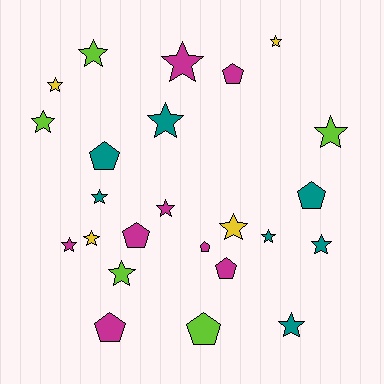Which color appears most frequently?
Magenta, with 8 objects.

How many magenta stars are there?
There are 3 magenta stars.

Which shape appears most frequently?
Star, with 16 objects.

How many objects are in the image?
There are 24 objects.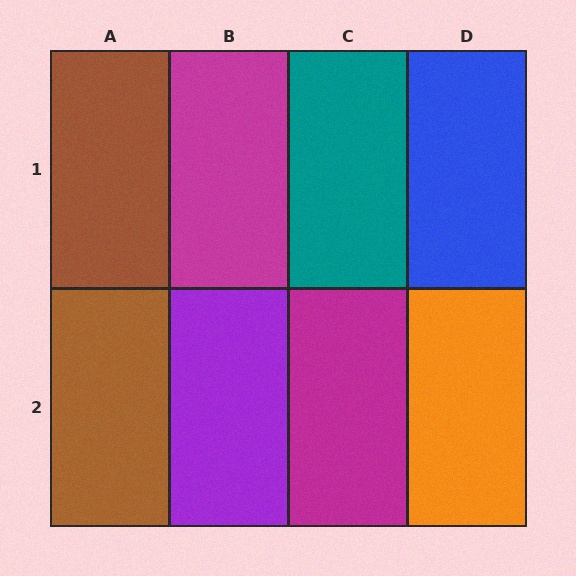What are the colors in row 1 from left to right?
Brown, magenta, teal, blue.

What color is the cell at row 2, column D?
Orange.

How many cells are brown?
2 cells are brown.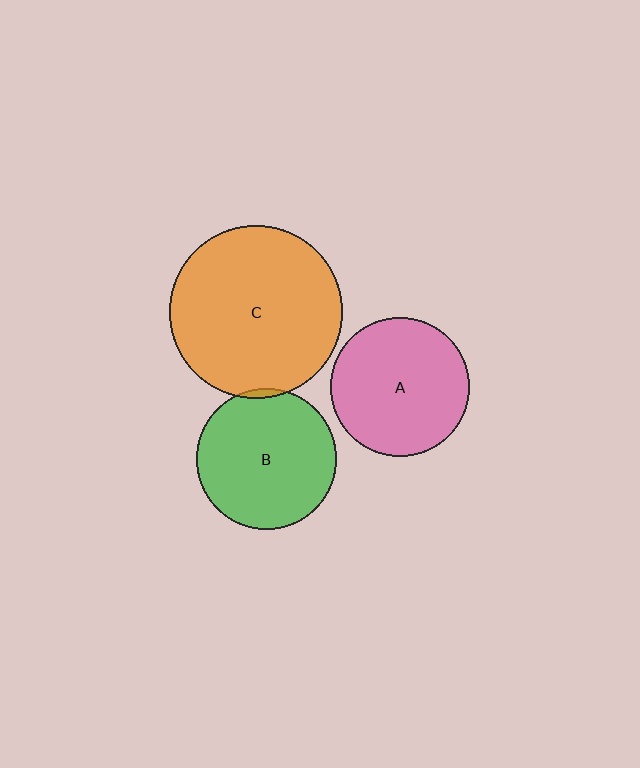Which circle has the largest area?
Circle C (orange).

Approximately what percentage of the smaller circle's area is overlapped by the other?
Approximately 5%.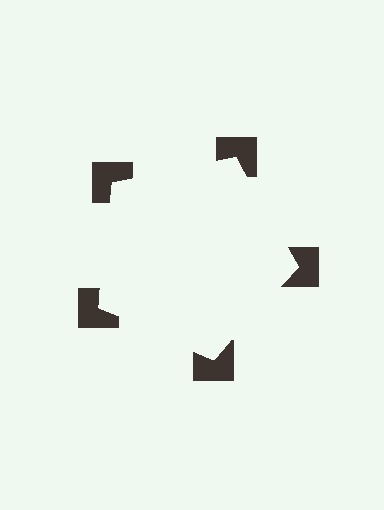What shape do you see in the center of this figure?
An illusory pentagon — its edges are inferred from the aligned wedge cuts in the notched squares, not physically drawn.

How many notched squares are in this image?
There are 5 — one at each vertex of the illusory pentagon.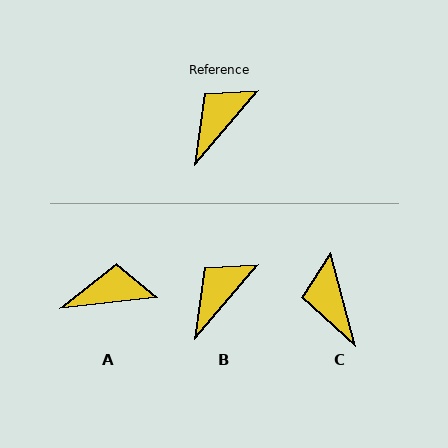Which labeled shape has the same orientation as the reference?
B.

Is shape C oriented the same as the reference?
No, it is off by about 55 degrees.